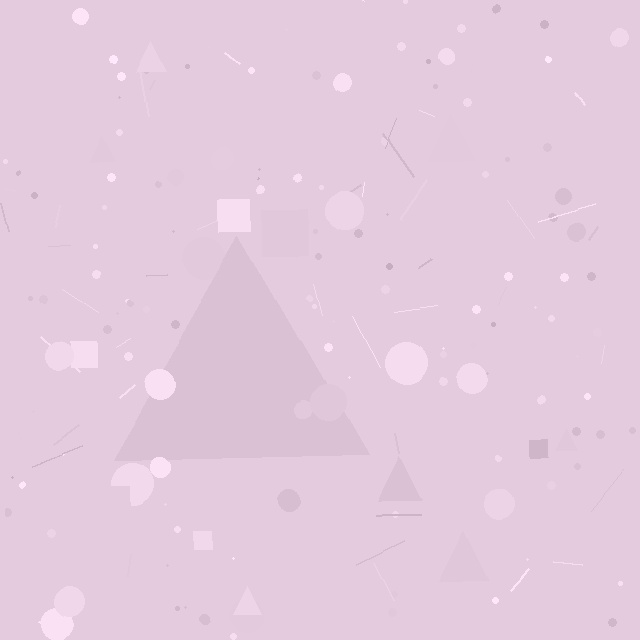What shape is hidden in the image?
A triangle is hidden in the image.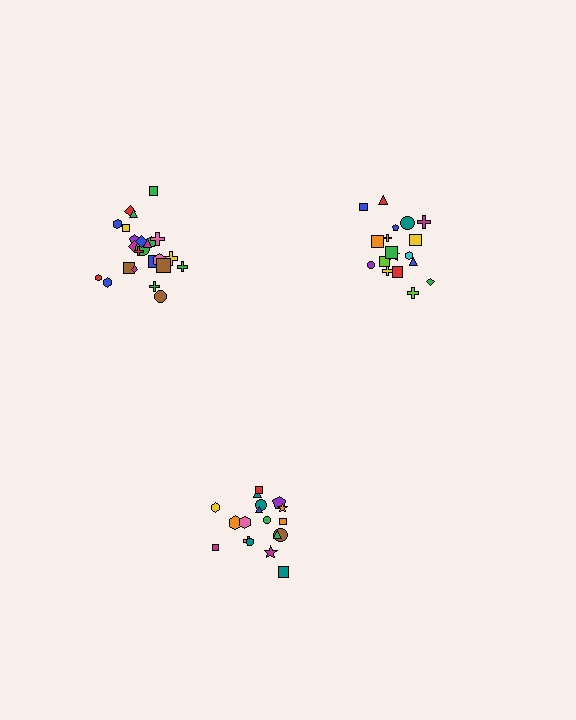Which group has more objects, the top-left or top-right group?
The top-left group.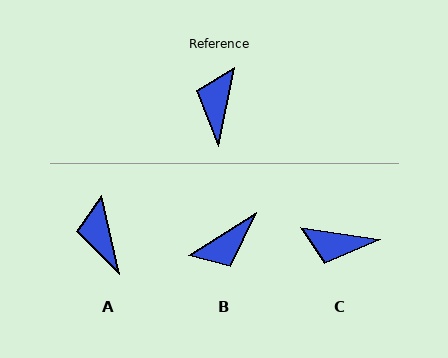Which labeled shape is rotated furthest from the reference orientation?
B, about 134 degrees away.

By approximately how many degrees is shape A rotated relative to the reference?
Approximately 24 degrees counter-clockwise.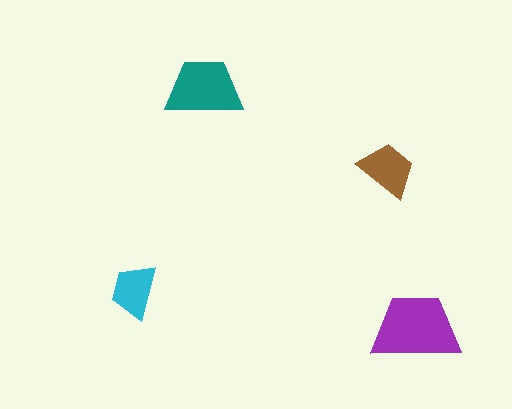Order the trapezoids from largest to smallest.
the purple one, the teal one, the brown one, the cyan one.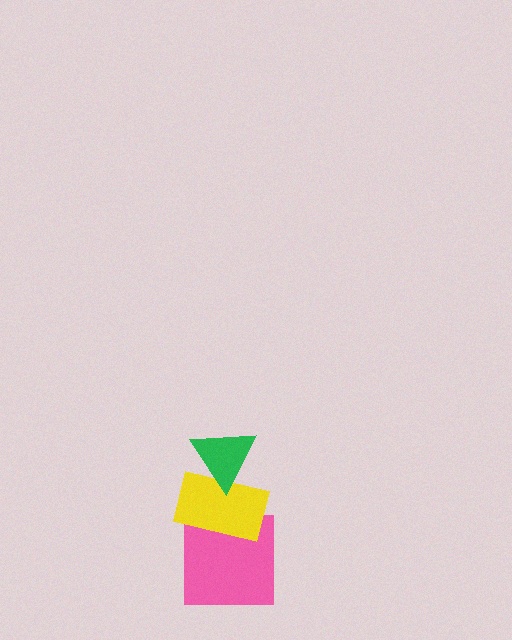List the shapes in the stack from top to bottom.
From top to bottom: the green triangle, the yellow rectangle, the pink square.